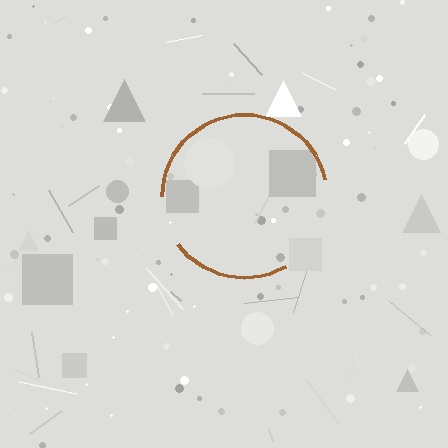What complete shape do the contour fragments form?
The contour fragments form a circle.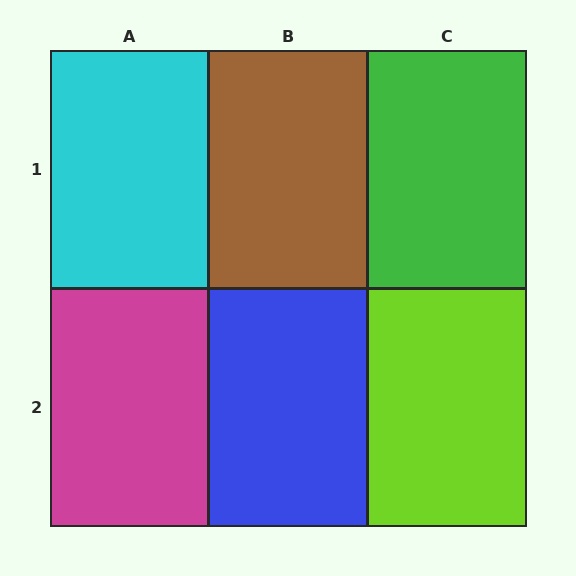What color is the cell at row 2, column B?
Blue.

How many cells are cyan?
1 cell is cyan.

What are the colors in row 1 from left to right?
Cyan, brown, green.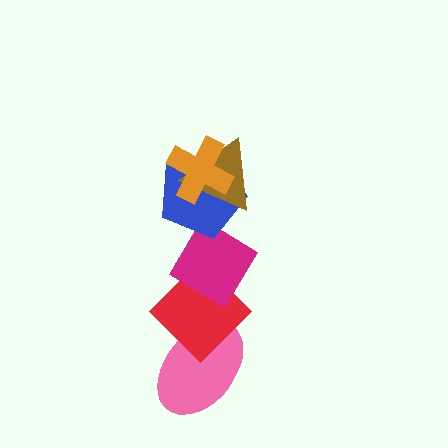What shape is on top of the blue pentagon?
The brown triangle is on top of the blue pentagon.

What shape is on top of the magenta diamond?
The blue pentagon is on top of the magenta diamond.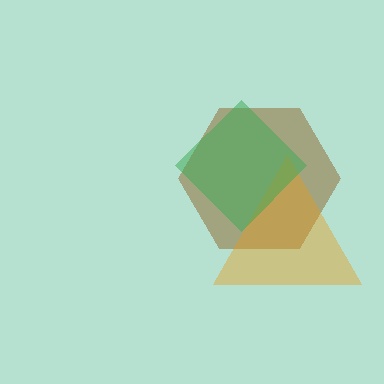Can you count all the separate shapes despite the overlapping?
Yes, there are 3 separate shapes.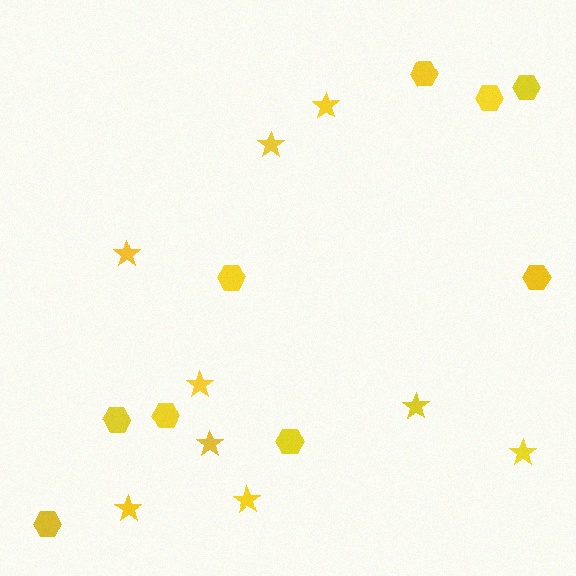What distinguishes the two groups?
There are 2 groups: one group of hexagons (9) and one group of stars (9).